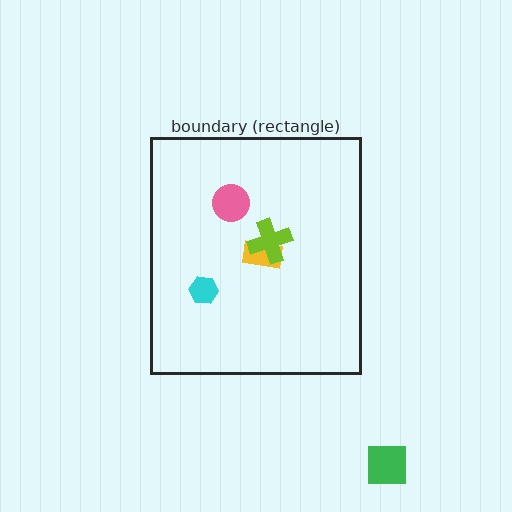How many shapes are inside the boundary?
4 inside, 1 outside.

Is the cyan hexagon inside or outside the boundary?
Inside.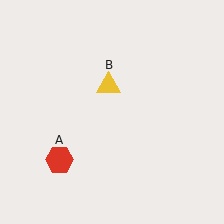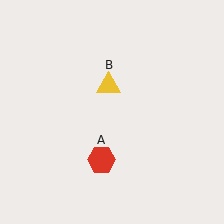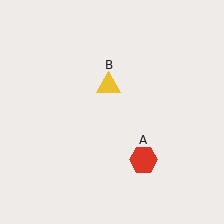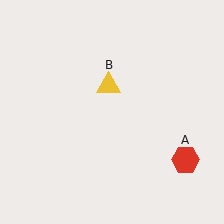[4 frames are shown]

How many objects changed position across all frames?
1 object changed position: red hexagon (object A).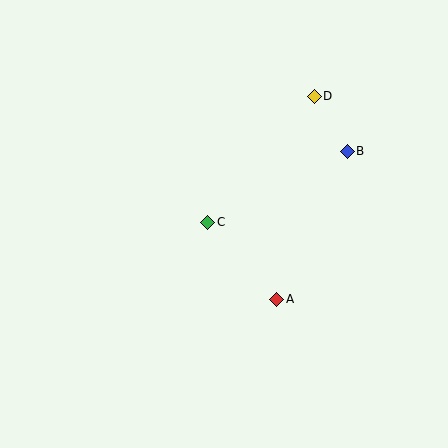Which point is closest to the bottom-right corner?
Point A is closest to the bottom-right corner.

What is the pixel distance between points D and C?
The distance between D and C is 165 pixels.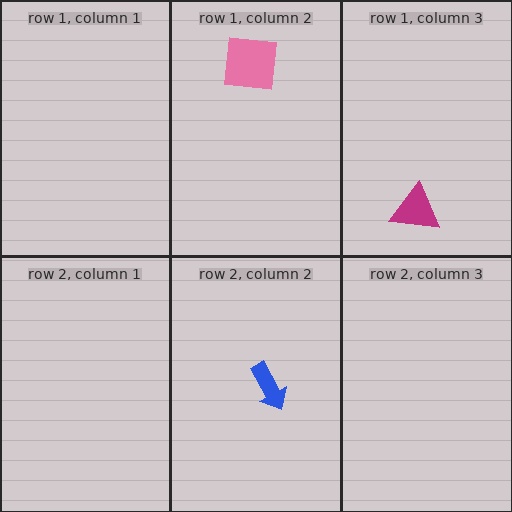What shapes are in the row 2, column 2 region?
The blue arrow.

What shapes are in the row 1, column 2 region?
The pink square.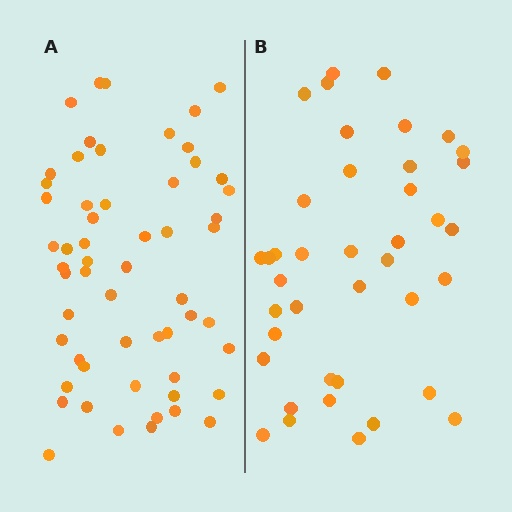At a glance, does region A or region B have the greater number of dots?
Region A (the left region) has more dots.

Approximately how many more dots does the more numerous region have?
Region A has approximately 15 more dots than region B.